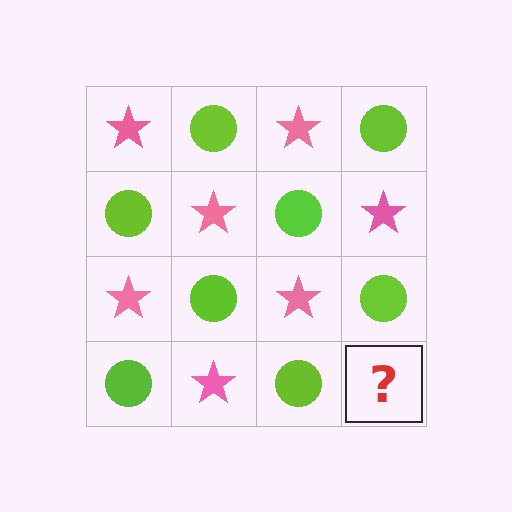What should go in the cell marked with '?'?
The missing cell should contain a pink star.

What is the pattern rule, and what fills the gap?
The rule is that it alternates pink star and lime circle in a checkerboard pattern. The gap should be filled with a pink star.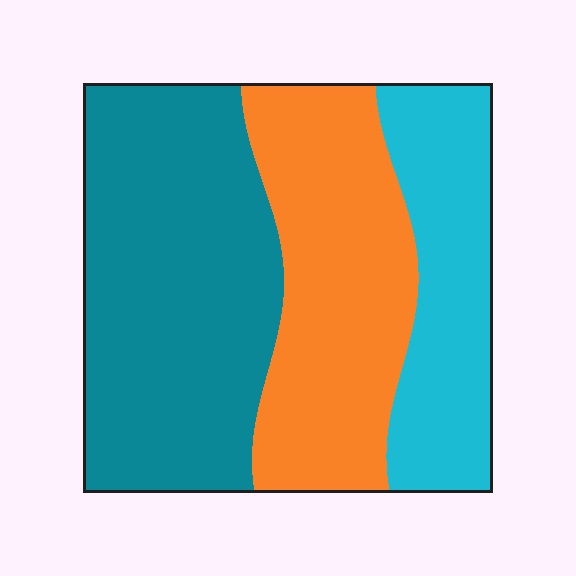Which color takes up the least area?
Cyan, at roughly 25%.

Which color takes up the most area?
Teal, at roughly 45%.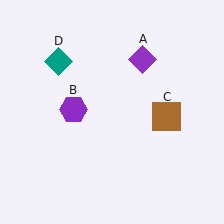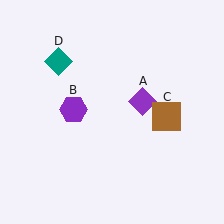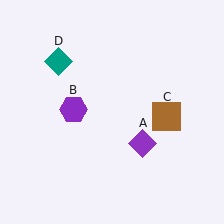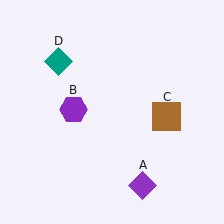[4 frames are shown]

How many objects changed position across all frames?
1 object changed position: purple diamond (object A).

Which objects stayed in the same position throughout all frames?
Purple hexagon (object B) and brown square (object C) and teal diamond (object D) remained stationary.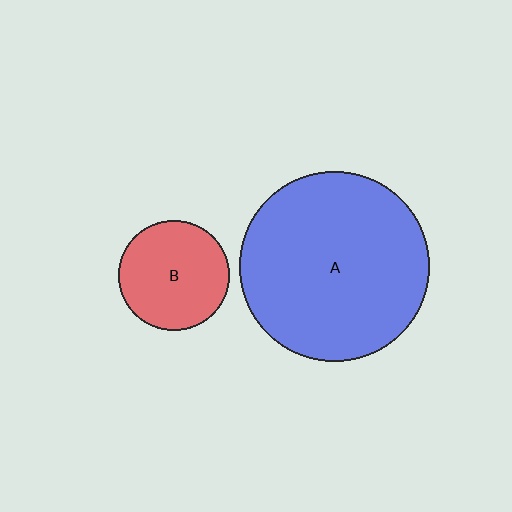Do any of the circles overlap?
No, none of the circles overlap.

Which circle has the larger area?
Circle A (blue).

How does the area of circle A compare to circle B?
Approximately 3.0 times.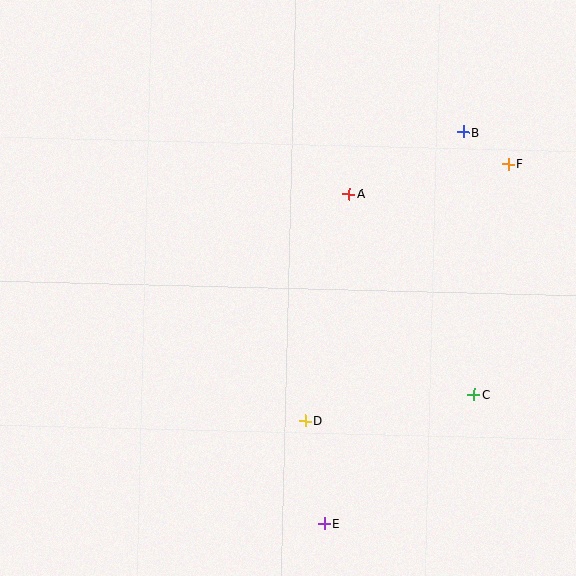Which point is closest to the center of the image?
Point A at (349, 194) is closest to the center.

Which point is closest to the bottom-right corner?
Point C is closest to the bottom-right corner.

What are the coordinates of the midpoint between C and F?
The midpoint between C and F is at (491, 279).